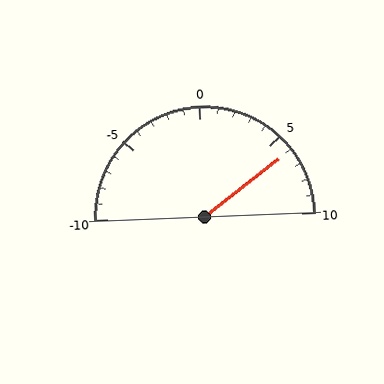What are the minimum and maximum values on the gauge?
The gauge ranges from -10 to 10.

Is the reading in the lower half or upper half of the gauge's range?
The reading is in the upper half of the range (-10 to 10).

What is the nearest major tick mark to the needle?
The nearest major tick mark is 5.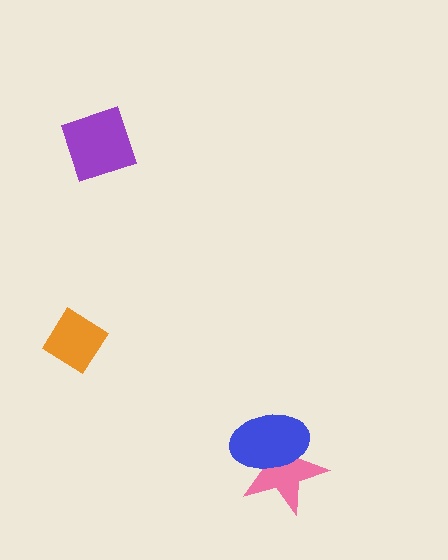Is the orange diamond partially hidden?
No, no other shape covers it.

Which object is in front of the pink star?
The blue ellipse is in front of the pink star.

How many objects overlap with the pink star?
1 object overlaps with the pink star.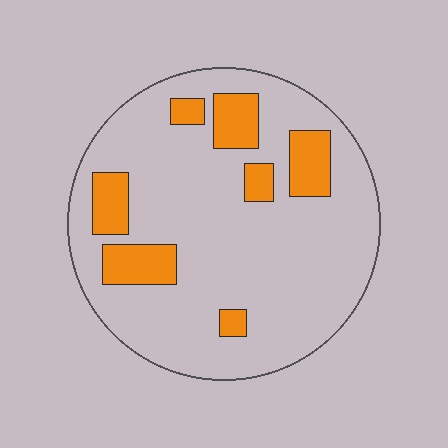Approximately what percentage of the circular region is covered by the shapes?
Approximately 20%.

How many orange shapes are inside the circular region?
7.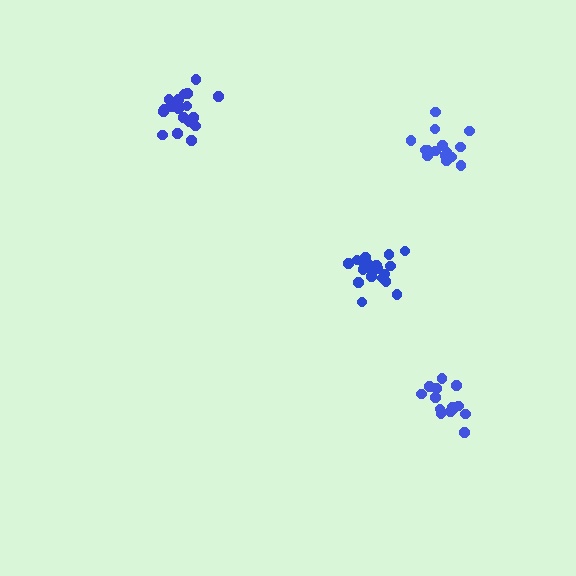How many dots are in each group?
Group 1: 20 dots, Group 2: 14 dots, Group 3: 20 dots, Group 4: 15 dots (69 total).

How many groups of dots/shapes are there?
There are 4 groups.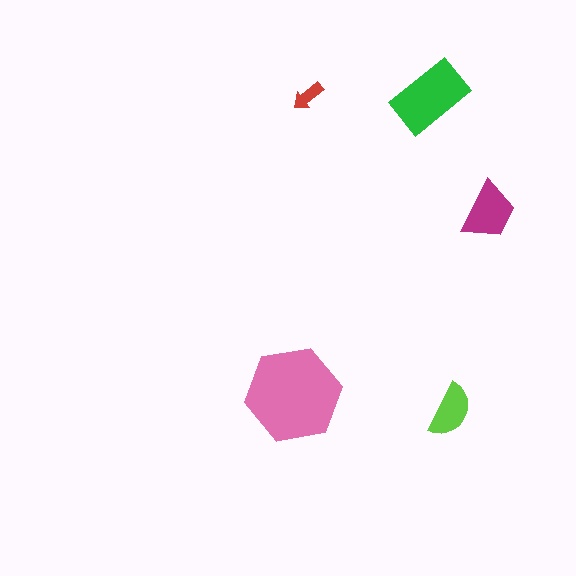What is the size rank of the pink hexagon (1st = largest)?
1st.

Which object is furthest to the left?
The pink hexagon is leftmost.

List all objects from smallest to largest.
The red arrow, the lime semicircle, the magenta trapezoid, the green rectangle, the pink hexagon.